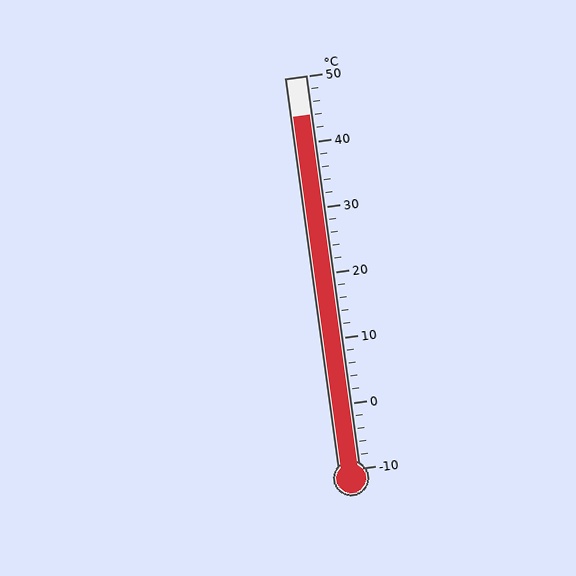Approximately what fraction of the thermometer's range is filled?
The thermometer is filled to approximately 90% of its range.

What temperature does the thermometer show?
The thermometer shows approximately 44°C.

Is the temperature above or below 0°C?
The temperature is above 0°C.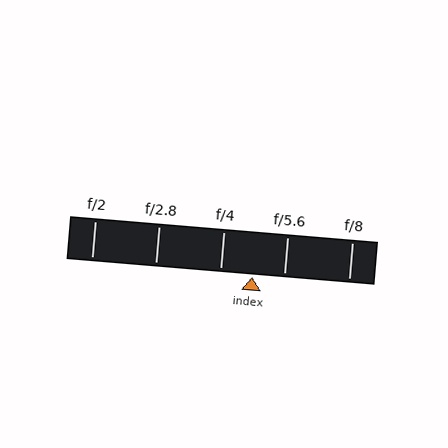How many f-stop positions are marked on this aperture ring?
There are 5 f-stop positions marked.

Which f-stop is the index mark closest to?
The index mark is closest to f/5.6.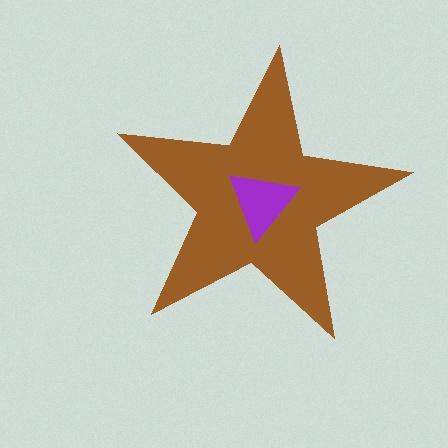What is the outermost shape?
The brown star.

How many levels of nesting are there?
2.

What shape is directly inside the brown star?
The purple triangle.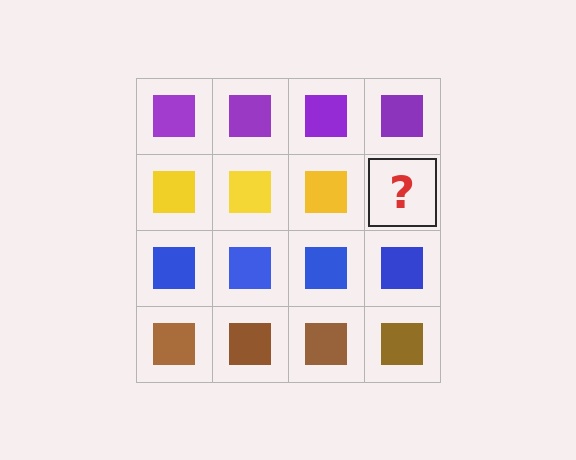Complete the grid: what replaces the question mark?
The question mark should be replaced with a yellow square.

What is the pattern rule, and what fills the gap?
The rule is that each row has a consistent color. The gap should be filled with a yellow square.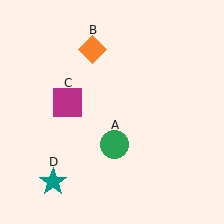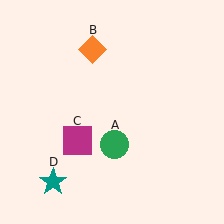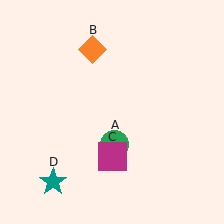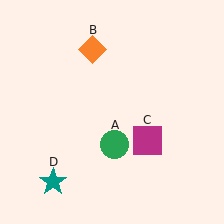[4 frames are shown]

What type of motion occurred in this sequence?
The magenta square (object C) rotated counterclockwise around the center of the scene.